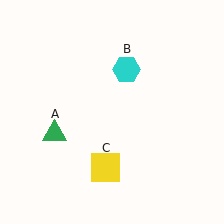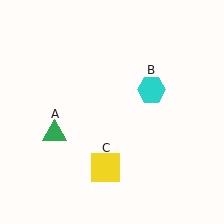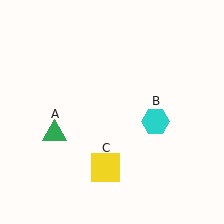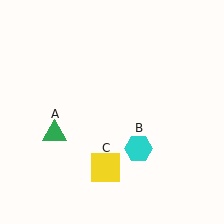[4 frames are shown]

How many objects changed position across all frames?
1 object changed position: cyan hexagon (object B).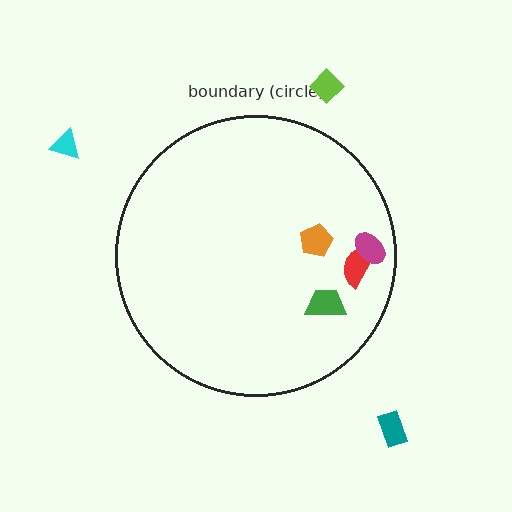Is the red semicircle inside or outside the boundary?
Inside.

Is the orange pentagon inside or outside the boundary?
Inside.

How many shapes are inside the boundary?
4 inside, 3 outside.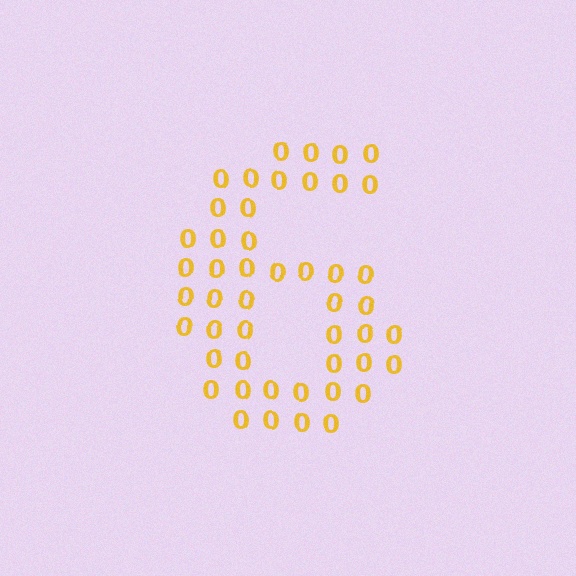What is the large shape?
The large shape is the digit 6.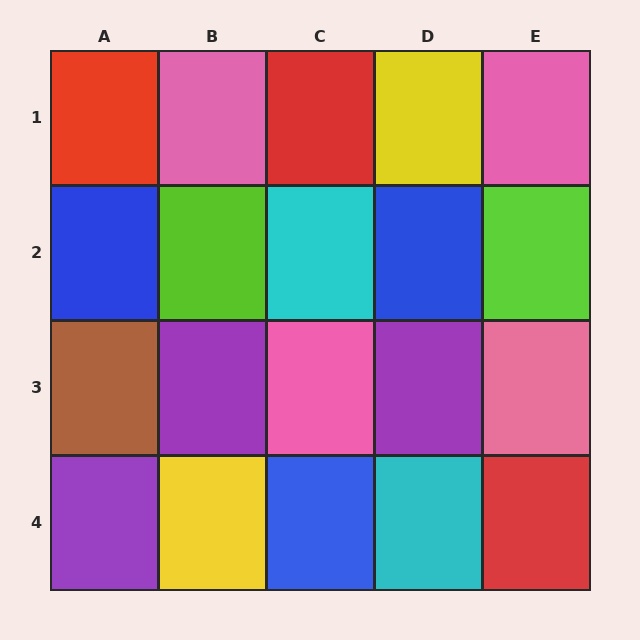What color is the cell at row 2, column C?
Cyan.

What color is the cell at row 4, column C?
Blue.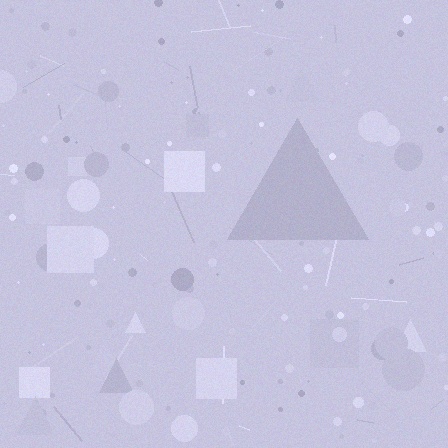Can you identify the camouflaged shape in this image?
The camouflaged shape is a triangle.